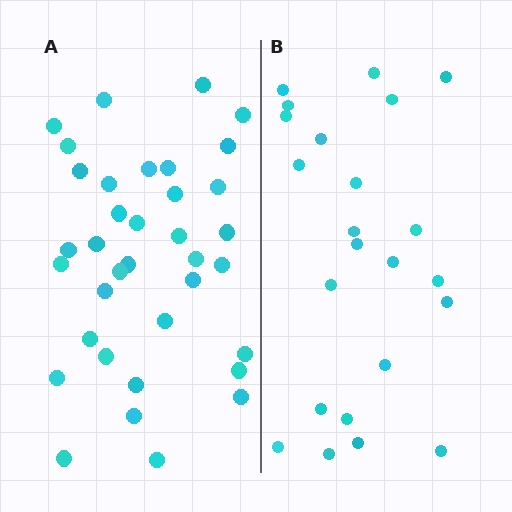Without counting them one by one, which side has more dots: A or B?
Region A (the left region) has more dots.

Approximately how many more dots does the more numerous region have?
Region A has approximately 15 more dots than region B.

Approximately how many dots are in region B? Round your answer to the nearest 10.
About 20 dots. (The exact count is 23, which rounds to 20.)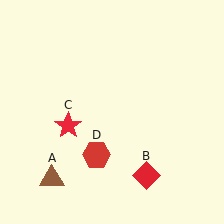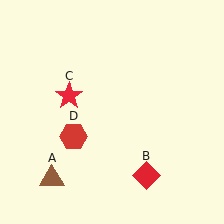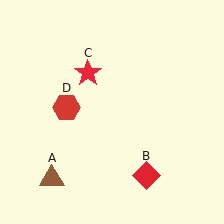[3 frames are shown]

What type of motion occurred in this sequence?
The red star (object C), red hexagon (object D) rotated clockwise around the center of the scene.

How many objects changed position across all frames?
2 objects changed position: red star (object C), red hexagon (object D).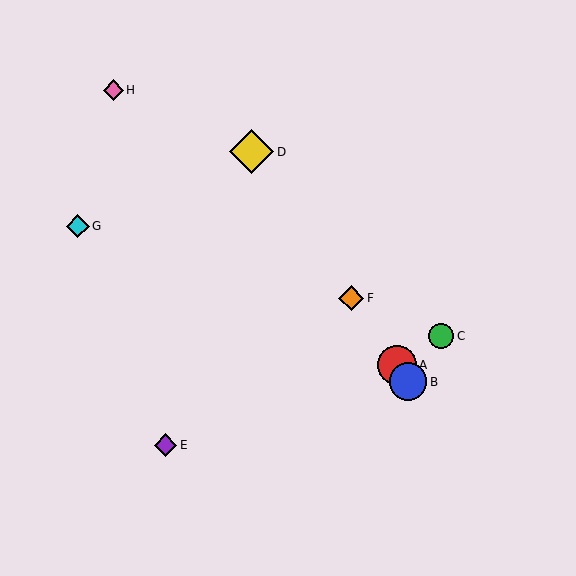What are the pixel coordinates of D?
Object D is at (252, 152).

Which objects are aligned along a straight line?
Objects A, B, D, F are aligned along a straight line.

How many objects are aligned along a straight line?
4 objects (A, B, D, F) are aligned along a straight line.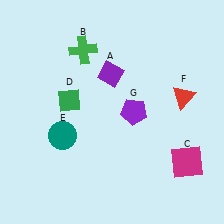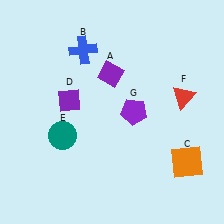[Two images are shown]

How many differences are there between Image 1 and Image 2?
There are 3 differences between the two images.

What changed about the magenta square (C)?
In Image 1, C is magenta. In Image 2, it changed to orange.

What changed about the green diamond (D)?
In Image 1, D is green. In Image 2, it changed to purple.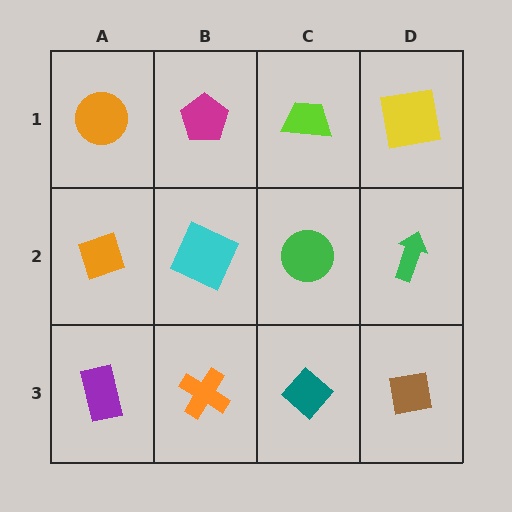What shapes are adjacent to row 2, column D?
A yellow square (row 1, column D), a brown square (row 3, column D), a green circle (row 2, column C).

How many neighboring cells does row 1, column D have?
2.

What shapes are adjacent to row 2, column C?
A lime trapezoid (row 1, column C), a teal diamond (row 3, column C), a cyan square (row 2, column B), a green arrow (row 2, column D).